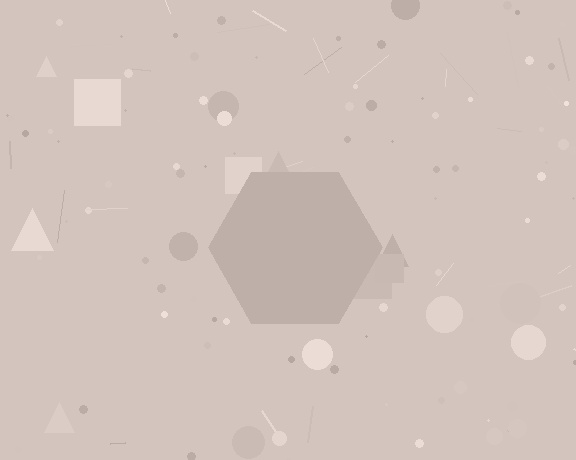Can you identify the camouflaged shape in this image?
The camouflaged shape is a hexagon.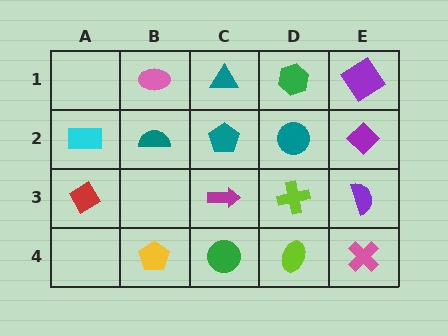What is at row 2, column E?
A purple diamond.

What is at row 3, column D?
A lime cross.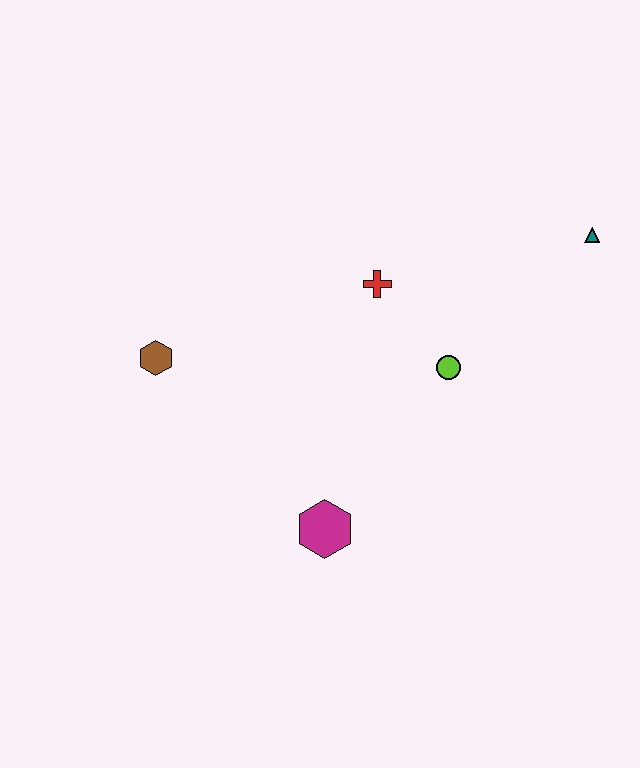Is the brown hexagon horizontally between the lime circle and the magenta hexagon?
No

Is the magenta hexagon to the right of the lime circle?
No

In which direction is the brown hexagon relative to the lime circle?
The brown hexagon is to the left of the lime circle.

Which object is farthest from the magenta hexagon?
The teal triangle is farthest from the magenta hexagon.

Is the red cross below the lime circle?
No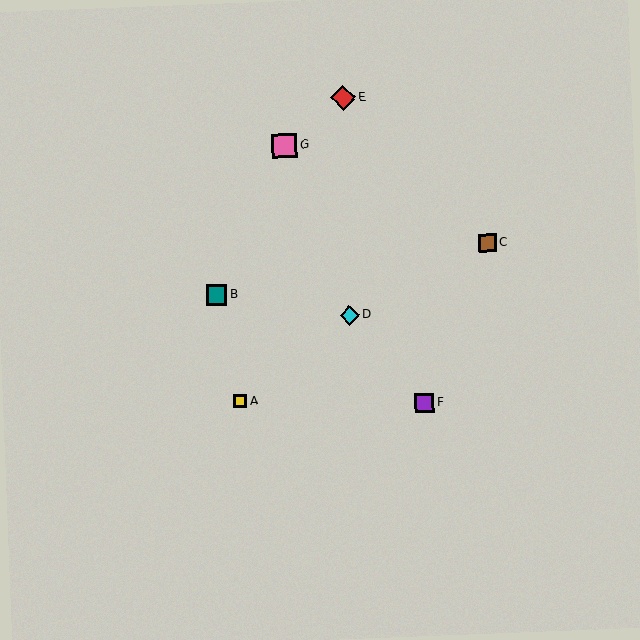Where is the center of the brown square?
The center of the brown square is at (488, 243).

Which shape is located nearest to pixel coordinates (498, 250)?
The brown square (labeled C) at (488, 243) is nearest to that location.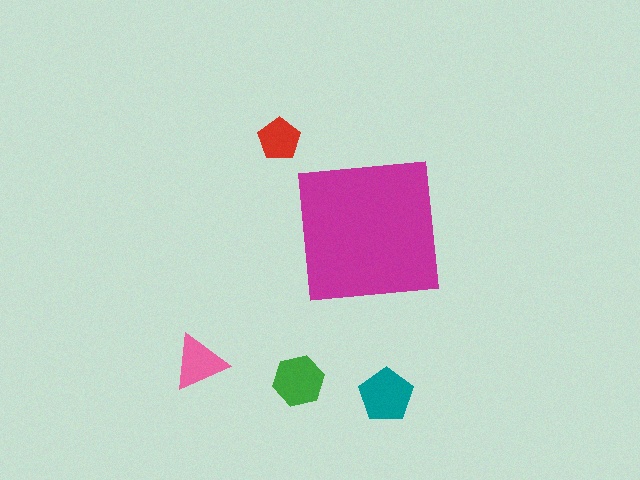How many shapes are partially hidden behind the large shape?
0 shapes are partially hidden.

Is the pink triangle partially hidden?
No, the pink triangle is fully visible.